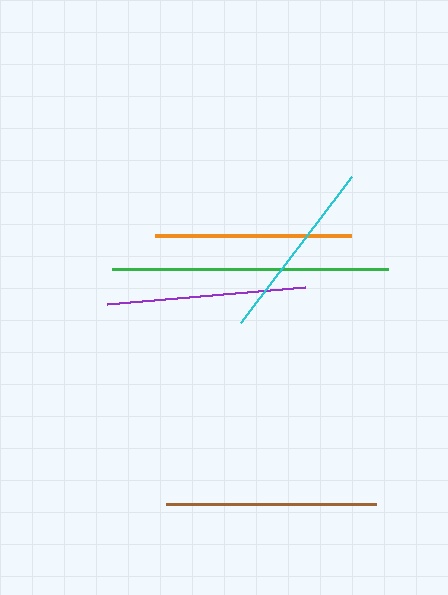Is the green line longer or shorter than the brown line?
The green line is longer than the brown line.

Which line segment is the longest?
The green line is the longest at approximately 275 pixels.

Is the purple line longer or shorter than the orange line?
The purple line is longer than the orange line.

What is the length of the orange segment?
The orange segment is approximately 196 pixels long.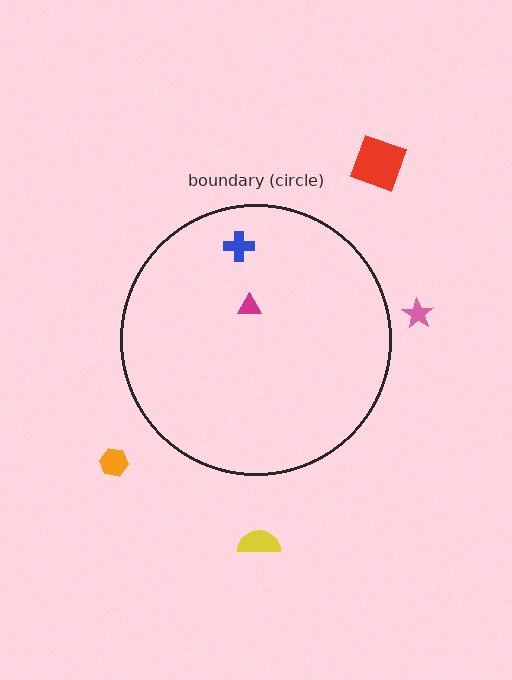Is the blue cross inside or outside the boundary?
Inside.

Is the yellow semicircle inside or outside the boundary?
Outside.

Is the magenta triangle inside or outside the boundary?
Inside.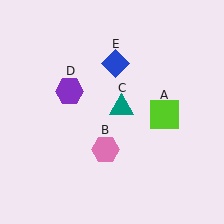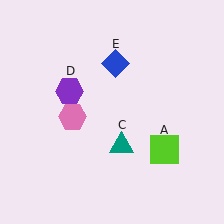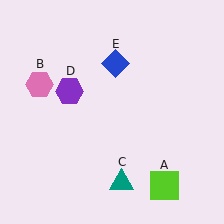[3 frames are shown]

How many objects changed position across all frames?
3 objects changed position: lime square (object A), pink hexagon (object B), teal triangle (object C).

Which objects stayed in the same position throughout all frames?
Purple hexagon (object D) and blue diamond (object E) remained stationary.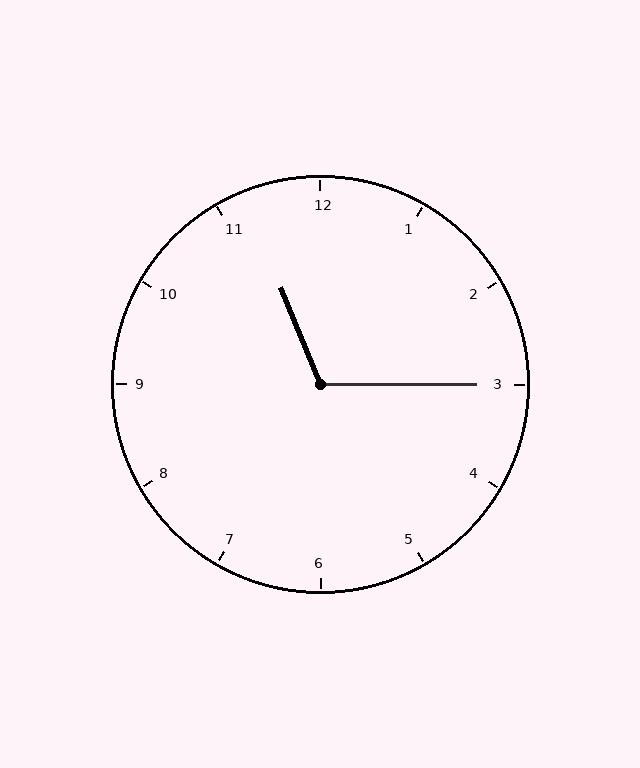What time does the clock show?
11:15.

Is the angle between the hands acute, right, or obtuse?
It is obtuse.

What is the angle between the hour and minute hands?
Approximately 112 degrees.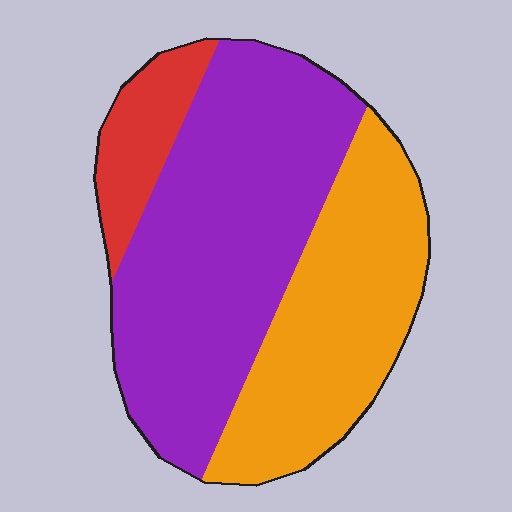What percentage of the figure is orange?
Orange takes up about three eighths (3/8) of the figure.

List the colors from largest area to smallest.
From largest to smallest: purple, orange, red.